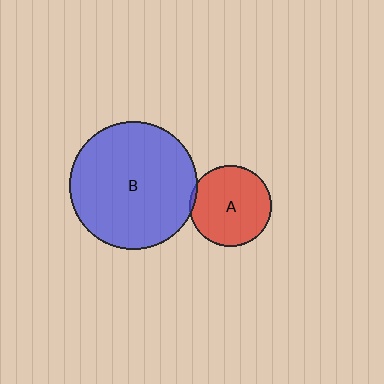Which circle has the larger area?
Circle B (blue).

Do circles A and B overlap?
Yes.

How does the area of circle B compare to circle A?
Approximately 2.5 times.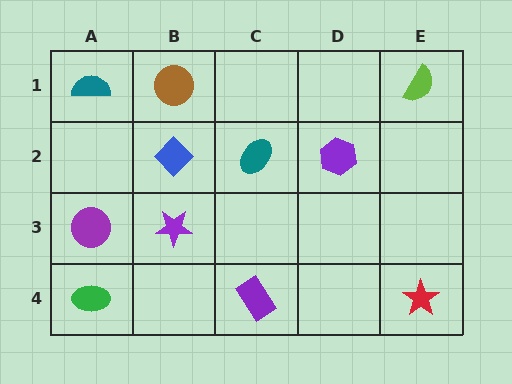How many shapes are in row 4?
3 shapes.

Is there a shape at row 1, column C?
No, that cell is empty.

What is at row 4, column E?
A red star.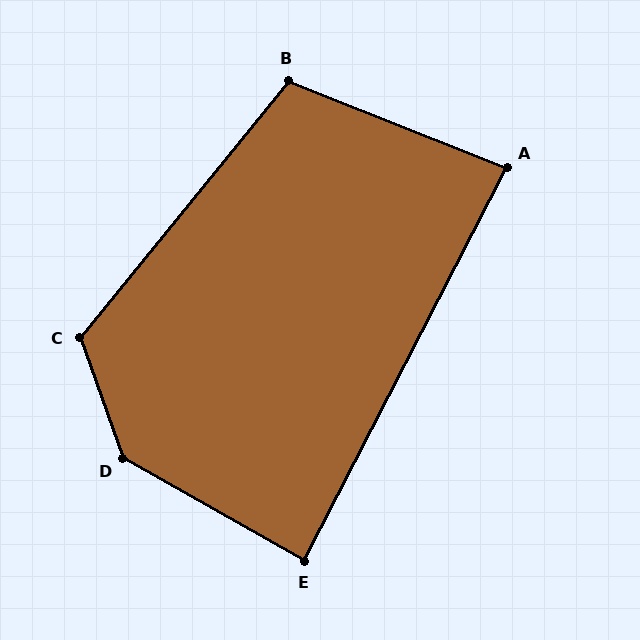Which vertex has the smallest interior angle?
A, at approximately 84 degrees.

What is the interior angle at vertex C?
Approximately 121 degrees (obtuse).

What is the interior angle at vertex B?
Approximately 107 degrees (obtuse).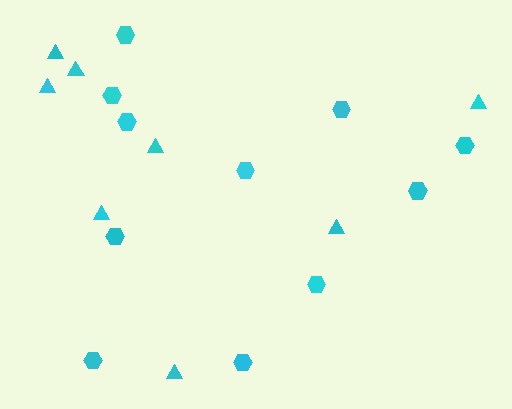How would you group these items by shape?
There are 2 groups: one group of triangles (8) and one group of hexagons (11).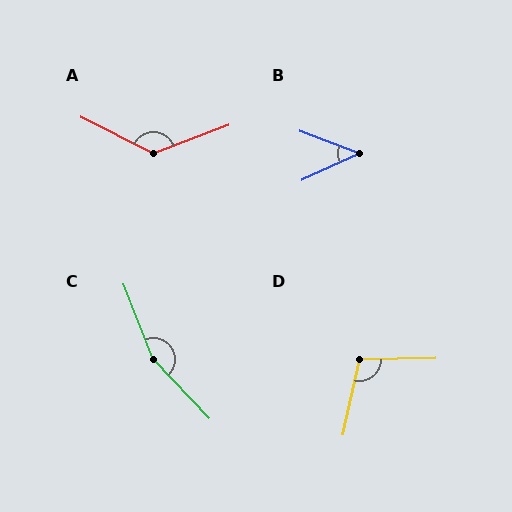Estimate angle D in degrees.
Approximately 104 degrees.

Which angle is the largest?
C, at approximately 158 degrees.